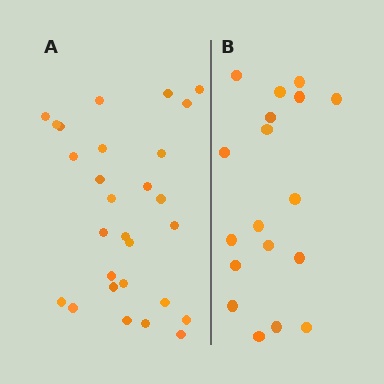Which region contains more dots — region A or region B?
Region A (the left region) has more dots.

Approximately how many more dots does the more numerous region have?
Region A has roughly 10 or so more dots than region B.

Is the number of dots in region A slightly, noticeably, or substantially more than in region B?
Region A has substantially more. The ratio is roughly 1.6 to 1.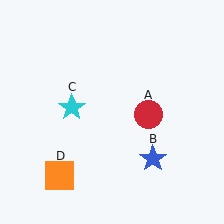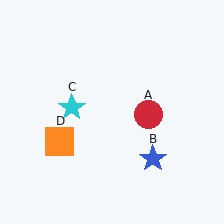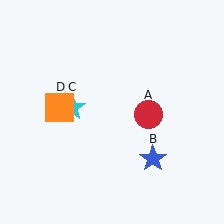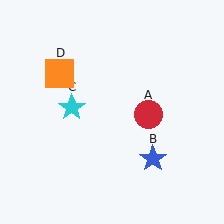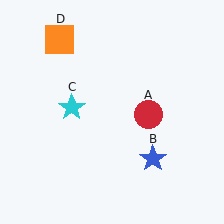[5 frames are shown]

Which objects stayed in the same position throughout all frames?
Red circle (object A) and blue star (object B) and cyan star (object C) remained stationary.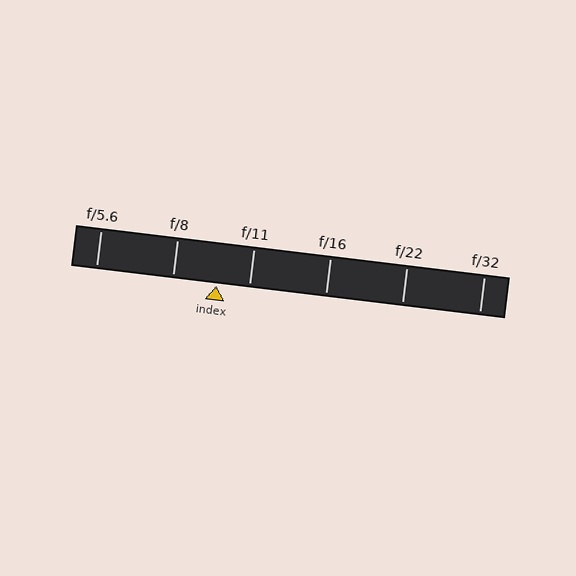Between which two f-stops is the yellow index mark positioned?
The index mark is between f/8 and f/11.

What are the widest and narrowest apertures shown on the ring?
The widest aperture shown is f/5.6 and the narrowest is f/32.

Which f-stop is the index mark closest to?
The index mark is closest to f/11.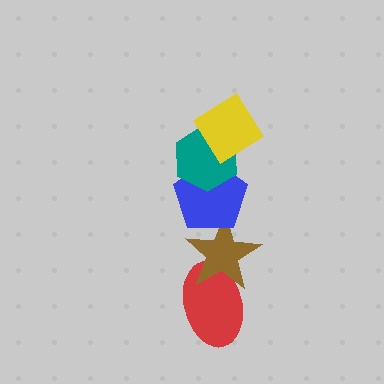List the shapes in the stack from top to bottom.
From top to bottom: the yellow diamond, the teal hexagon, the blue pentagon, the brown star, the red ellipse.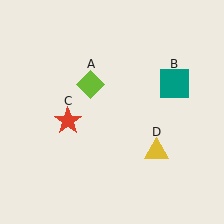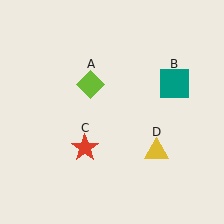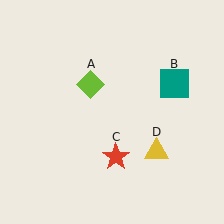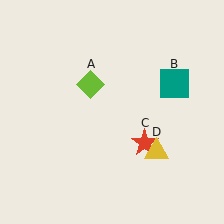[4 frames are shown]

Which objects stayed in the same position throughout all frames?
Lime diamond (object A) and teal square (object B) and yellow triangle (object D) remained stationary.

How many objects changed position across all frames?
1 object changed position: red star (object C).